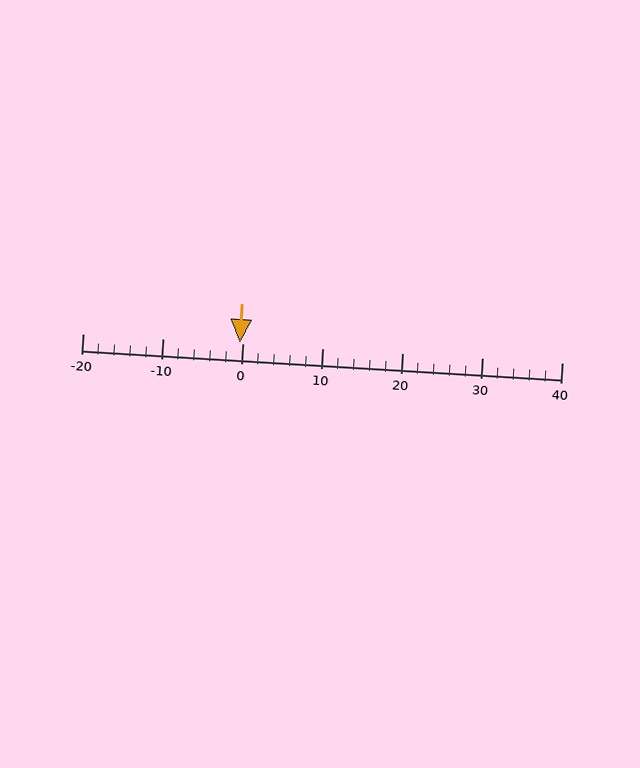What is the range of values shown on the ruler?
The ruler shows values from -20 to 40.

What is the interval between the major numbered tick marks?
The major tick marks are spaced 10 units apart.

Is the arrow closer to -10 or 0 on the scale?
The arrow is closer to 0.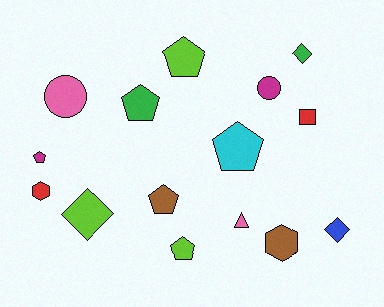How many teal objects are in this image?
There are no teal objects.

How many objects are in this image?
There are 15 objects.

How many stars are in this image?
There are no stars.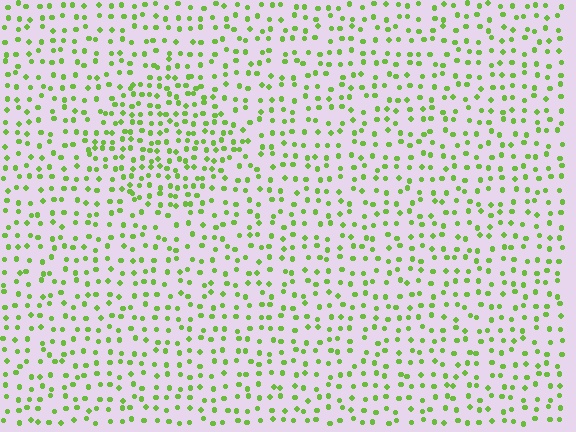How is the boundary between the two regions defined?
The boundary is defined by a change in element density (approximately 1.6x ratio). All elements are the same color, size, and shape.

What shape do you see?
I see a diamond.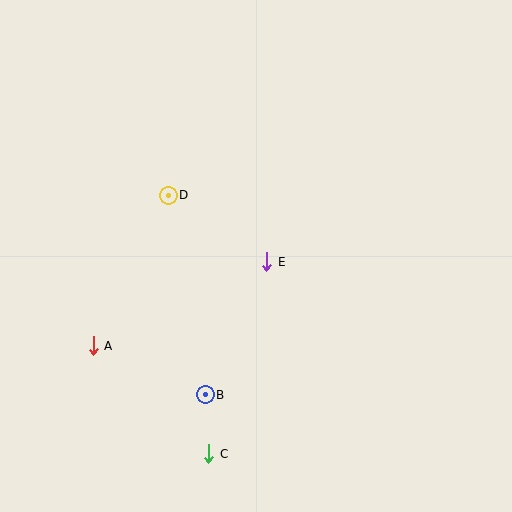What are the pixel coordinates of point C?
Point C is at (209, 454).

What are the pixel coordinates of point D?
Point D is at (168, 195).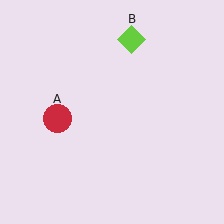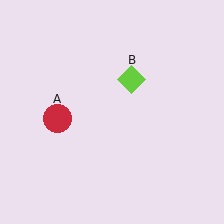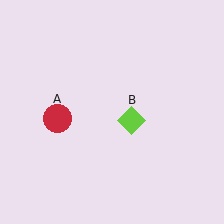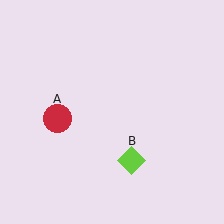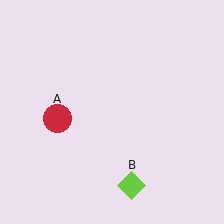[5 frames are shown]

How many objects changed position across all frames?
1 object changed position: lime diamond (object B).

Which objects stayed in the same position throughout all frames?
Red circle (object A) remained stationary.